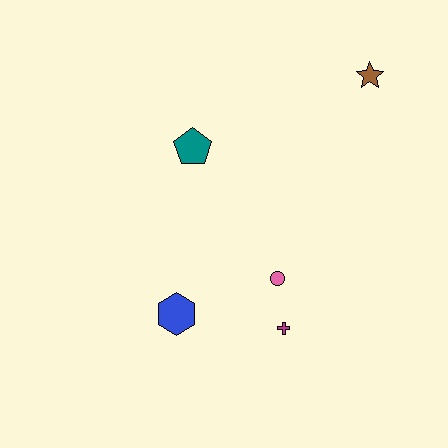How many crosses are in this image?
There is 1 cross.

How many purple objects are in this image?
There are no purple objects.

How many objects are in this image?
There are 5 objects.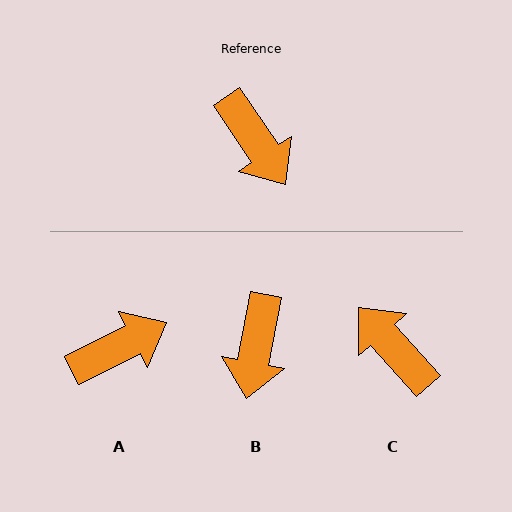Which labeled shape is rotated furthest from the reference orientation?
C, about 172 degrees away.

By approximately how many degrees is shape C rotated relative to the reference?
Approximately 172 degrees clockwise.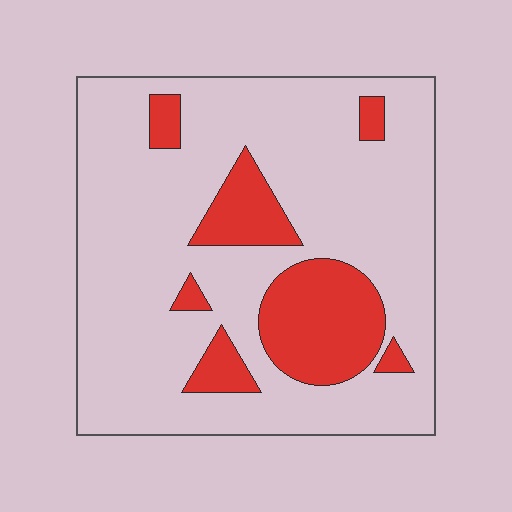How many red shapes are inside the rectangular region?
7.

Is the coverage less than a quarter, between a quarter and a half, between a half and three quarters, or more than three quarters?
Less than a quarter.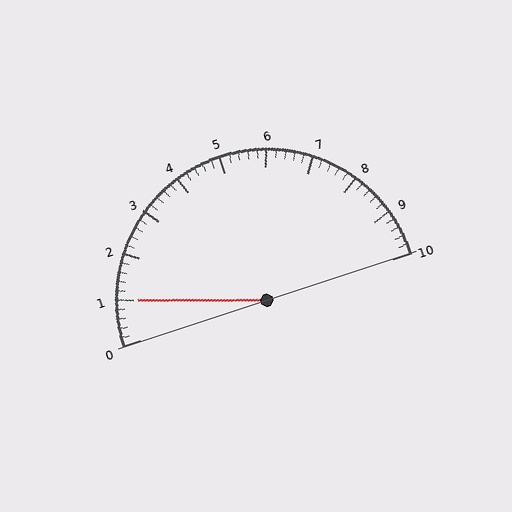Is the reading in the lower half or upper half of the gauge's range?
The reading is in the lower half of the range (0 to 10).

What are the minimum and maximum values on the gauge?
The gauge ranges from 0 to 10.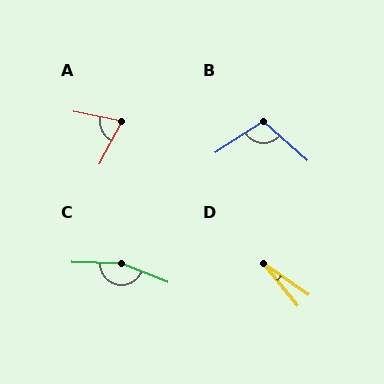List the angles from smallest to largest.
D (17°), A (74°), B (106°), C (159°).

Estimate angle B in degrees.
Approximately 106 degrees.